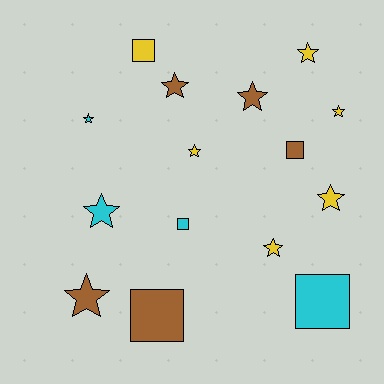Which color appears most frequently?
Yellow, with 6 objects.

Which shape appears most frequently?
Star, with 10 objects.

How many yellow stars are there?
There are 5 yellow stars.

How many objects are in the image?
There are 15 objects.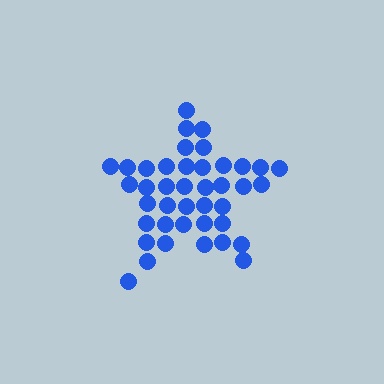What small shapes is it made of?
It is made of small circles.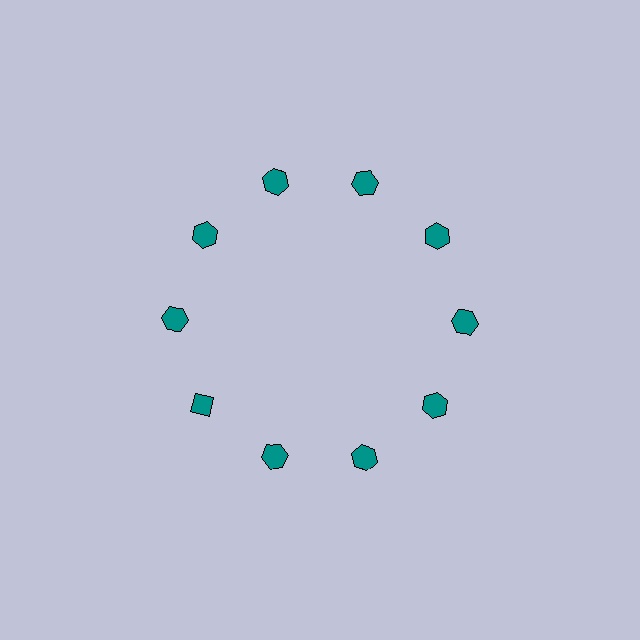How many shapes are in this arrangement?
There are 10 shapes arranged in a ring pattern.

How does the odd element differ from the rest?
It has a different shape: diamond instead of hexagon.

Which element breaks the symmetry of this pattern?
The teal diamond at roughly the 8 o'clock position breaks the symmetry. All other shapes are teal hexagons.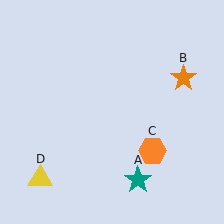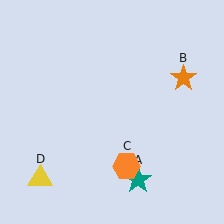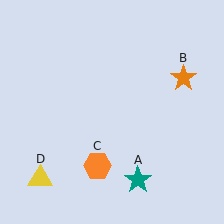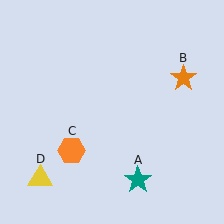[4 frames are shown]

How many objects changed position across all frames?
1 object changed position: orange hexagon (object C).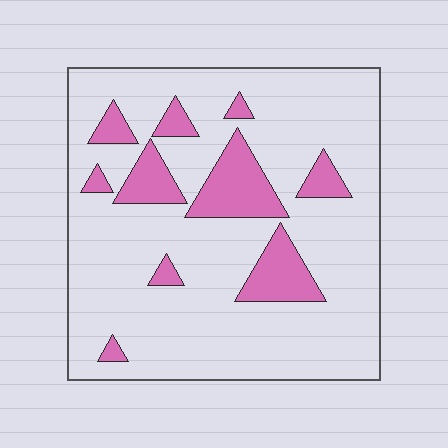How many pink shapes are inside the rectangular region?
10.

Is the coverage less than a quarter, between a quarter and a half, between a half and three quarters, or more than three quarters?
Less than a quarter.